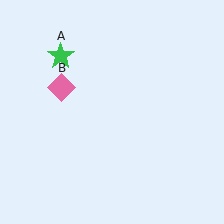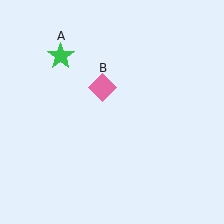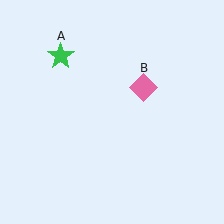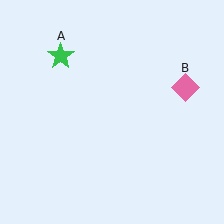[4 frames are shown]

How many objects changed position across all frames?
1 object changed position: pink diamond (object B).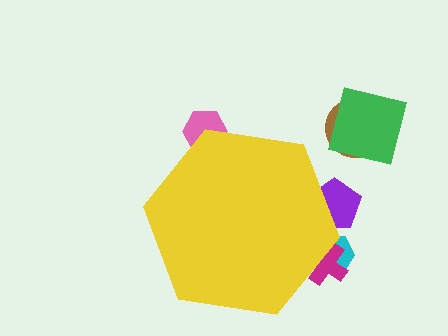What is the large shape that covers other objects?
A yellow hexagon.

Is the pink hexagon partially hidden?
Yes, the pink hexagon is partially hidden behind the yellow hexagon.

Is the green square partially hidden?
No, the green square is fully visible.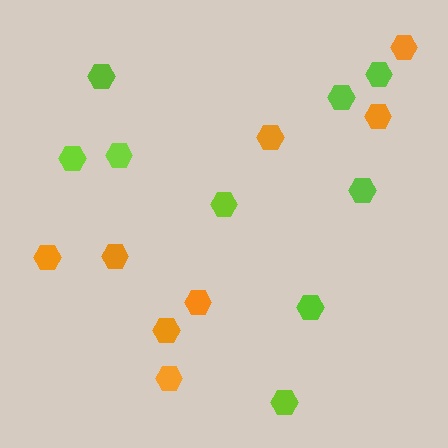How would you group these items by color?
There are 2 groups: one group of orange hexagons (8) and one group of lime hexagons (9).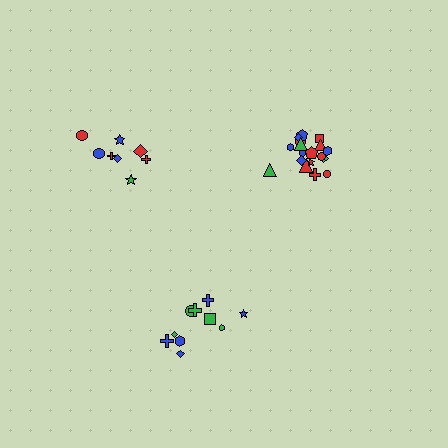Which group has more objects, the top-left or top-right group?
The top-right group.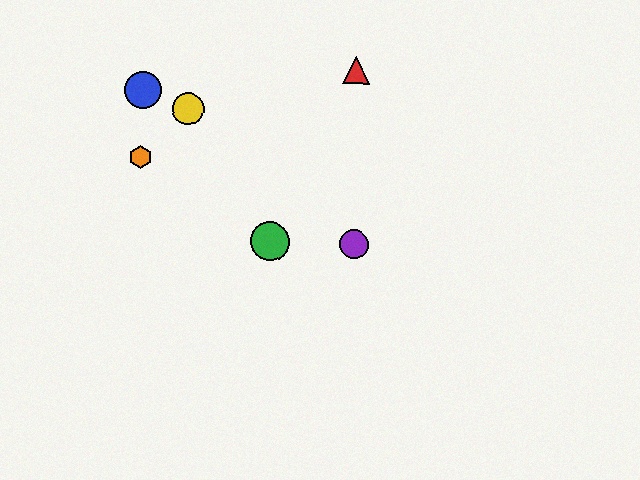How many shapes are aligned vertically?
2 shapes (the red triangle, the purple circle) are aligned vertically.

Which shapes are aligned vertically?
The red triangle, the purple circle are aligned vertically.